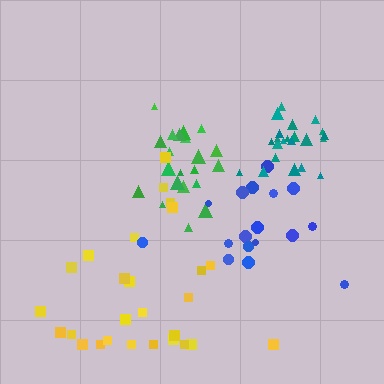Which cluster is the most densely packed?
Teal.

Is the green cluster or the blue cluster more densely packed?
Green.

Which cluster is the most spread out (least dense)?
Blue.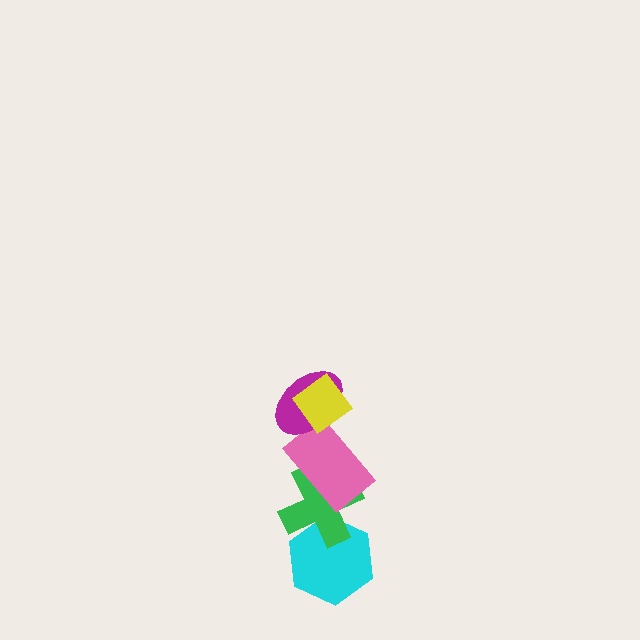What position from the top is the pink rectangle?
The pink rectangle is 3rd from the top.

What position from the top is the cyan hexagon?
The cyan hexagon is 5th from the top.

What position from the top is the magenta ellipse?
The magenta ellipse is 2nd from the top.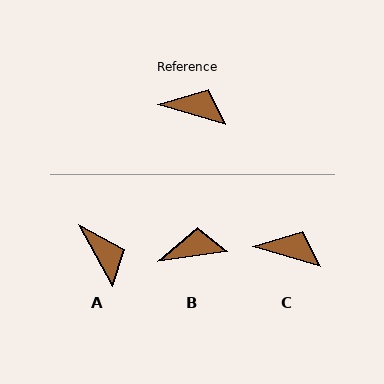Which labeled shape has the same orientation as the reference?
C.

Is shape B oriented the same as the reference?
No, it is off by about 25 degrees.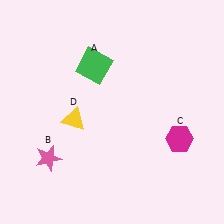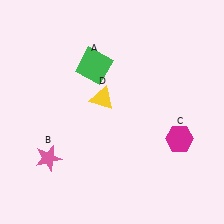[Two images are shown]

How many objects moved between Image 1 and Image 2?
1 object moved between the two images.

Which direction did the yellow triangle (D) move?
The yellow triangle (D) moved right.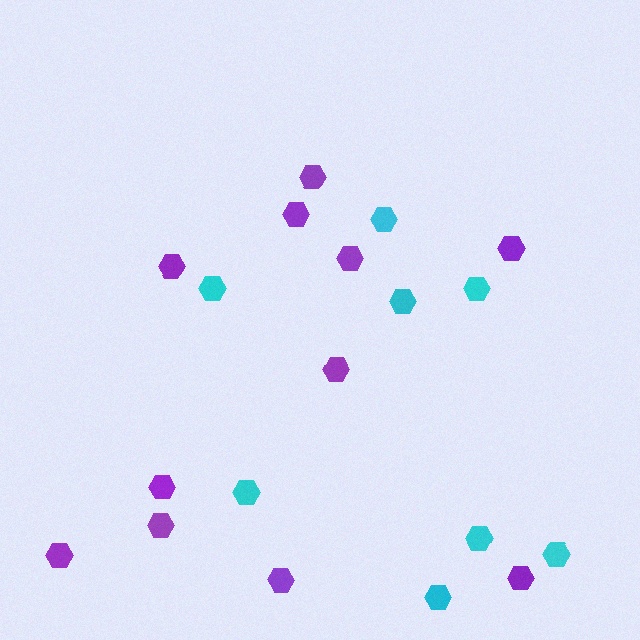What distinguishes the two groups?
There are 2 groups: one group of purple hexagons (11) and one group of cyan hexagons (8).